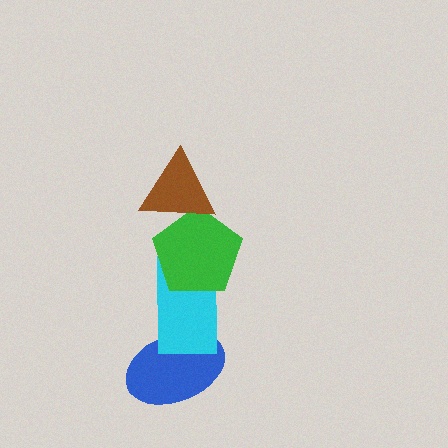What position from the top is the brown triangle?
The brown triangle is 1st from the top.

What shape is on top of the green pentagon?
The brown triangle is on top of the green pentagon.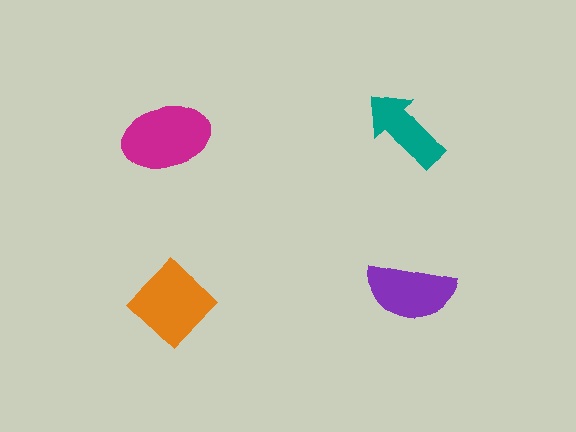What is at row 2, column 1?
An orange diamond.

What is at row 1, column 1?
A magenta ellipse.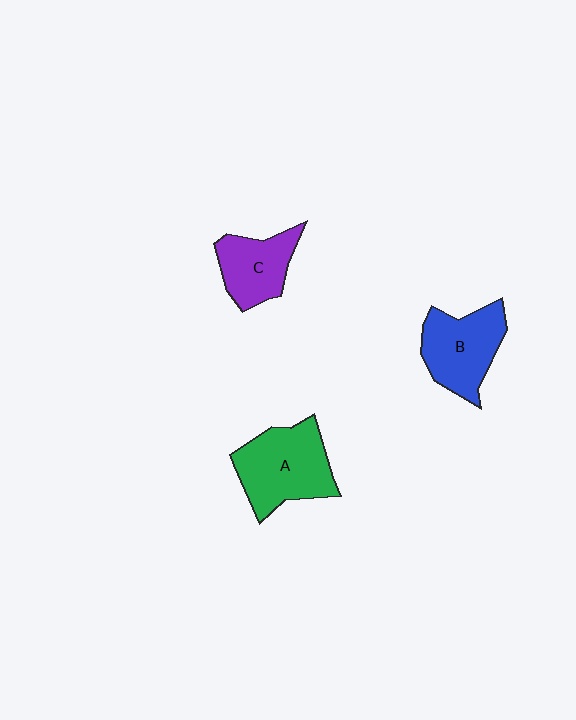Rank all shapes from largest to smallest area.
From largest to smallest: A (green), B (blue), C (purple).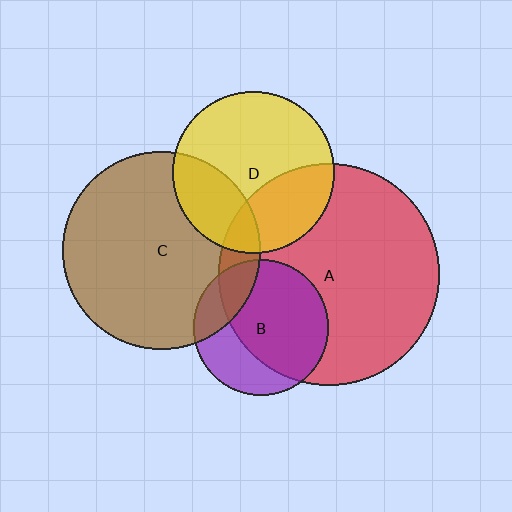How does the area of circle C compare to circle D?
Approximately 1.5 times.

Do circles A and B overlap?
Yes.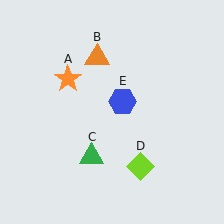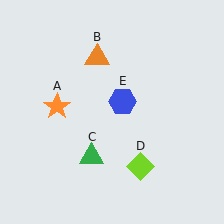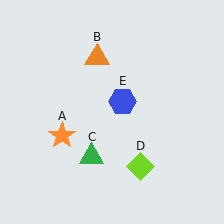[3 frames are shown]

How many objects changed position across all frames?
1 object changed position: orange star (object A).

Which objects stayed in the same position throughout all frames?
Orange triangle (object B) and green triangle (object C) and lime diamond (object D) and blue hexagon (object E) remained stationary.